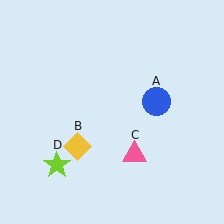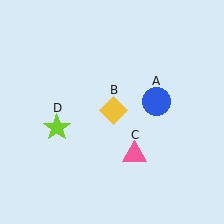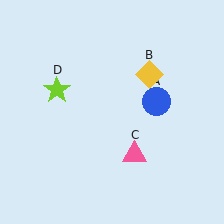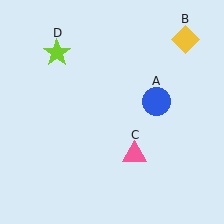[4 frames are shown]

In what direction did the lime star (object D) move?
The lime star (object D) moved up.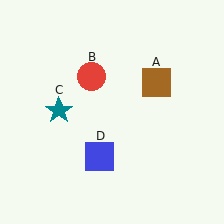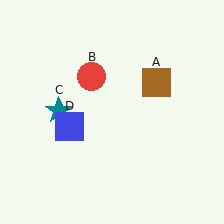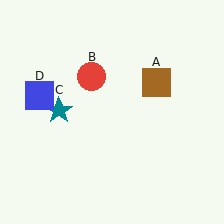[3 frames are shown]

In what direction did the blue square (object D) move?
The blue square (object D) moved up and to the left.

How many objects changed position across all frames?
1 object changed position: blue square (object D).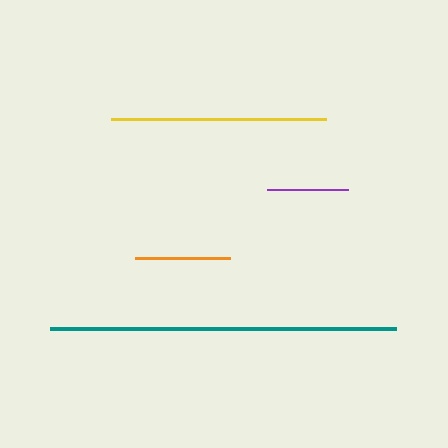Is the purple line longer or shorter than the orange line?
The orange line is longer than the purple line.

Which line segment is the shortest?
The purple line is the shortest at approximately 81 pixels.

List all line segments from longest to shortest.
From longest to shortest: teal, yellow, orange, purple.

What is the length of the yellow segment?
The yellow segment is approximately 216 pixels long.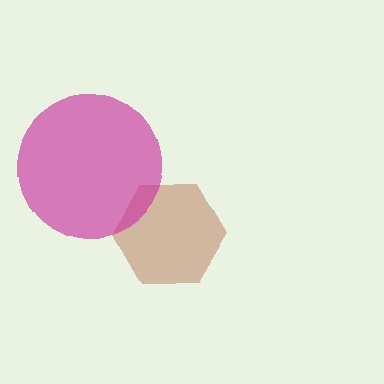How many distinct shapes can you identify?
There are 2 distinct shapes: a brown hexagon, a magenta circle.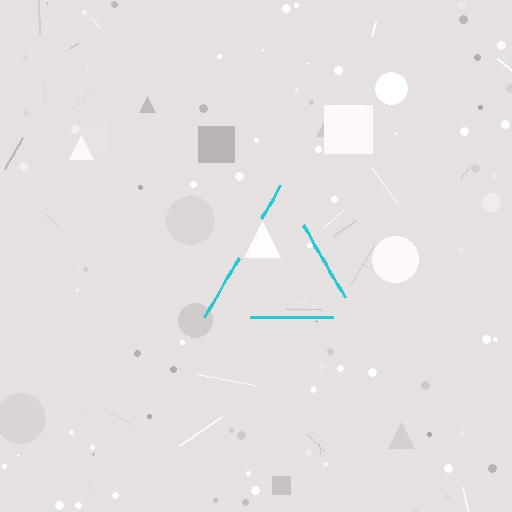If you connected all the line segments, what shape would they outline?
They would outline a triangle.